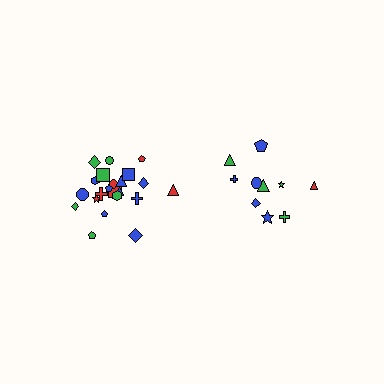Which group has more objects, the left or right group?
The left group.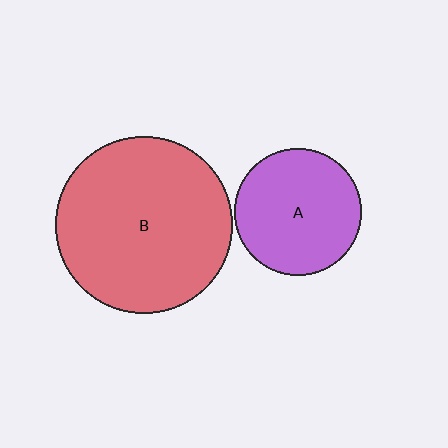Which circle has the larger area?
Circle B (red).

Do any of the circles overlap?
No, none of the circles overlap.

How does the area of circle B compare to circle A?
Approximately 1.9 times.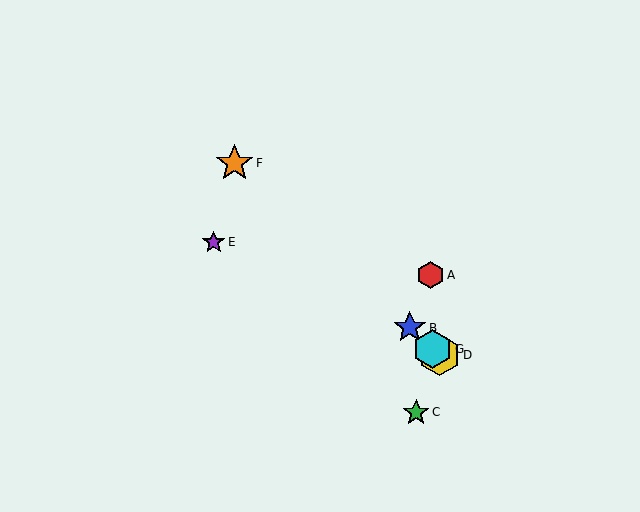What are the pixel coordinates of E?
Object E is at (214, 242).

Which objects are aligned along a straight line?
Objects B, D, F, G are aligned along a straight line.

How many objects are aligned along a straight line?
4 objects (B, D, F, G) are aligned along a straight line.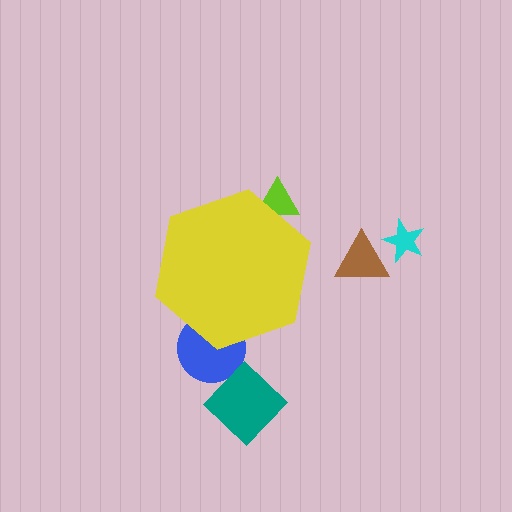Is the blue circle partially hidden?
Yes, the blue circle is partially hidden behind the yellow hexagon.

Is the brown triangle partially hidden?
No, the brown triangle is fully visible.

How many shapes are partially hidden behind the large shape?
2 shapes are partially hidden.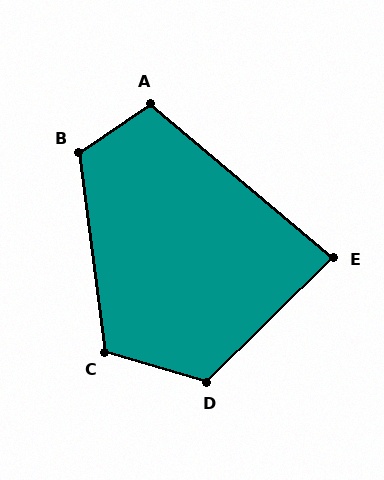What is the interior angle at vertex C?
Approximately 113 degrees (obtuse).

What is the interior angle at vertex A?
Approximately 105 degrees (obtuse).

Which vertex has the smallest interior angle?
E, at approximately 85 degrees.